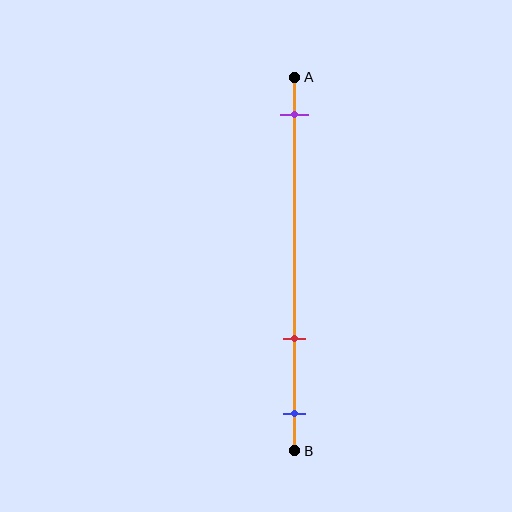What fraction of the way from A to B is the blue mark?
The blue mark is approximately 90% (0.9) of the way from A to B.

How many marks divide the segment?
There are 3 marks dividing the segment.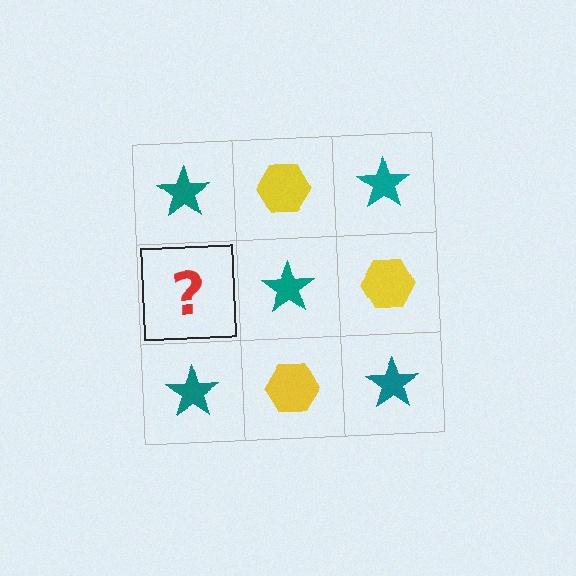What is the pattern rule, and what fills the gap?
The rule is that it alternates teal star and yellow hexagon in a checkerboard pattern. The gap should be filled with a yellow hexagon.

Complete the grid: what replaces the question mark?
The question mark should be replaced with a yellow hexagon.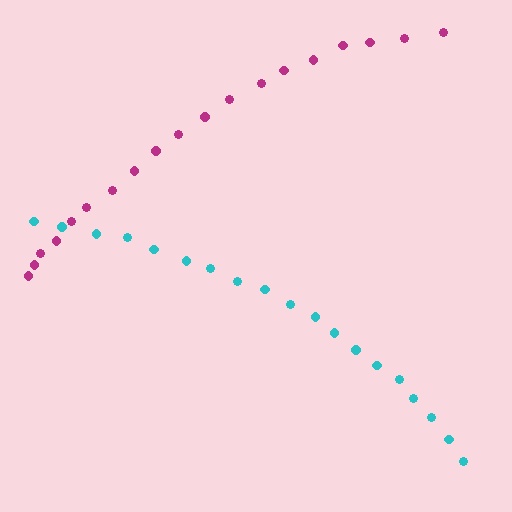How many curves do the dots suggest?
There are 2 distinct paths.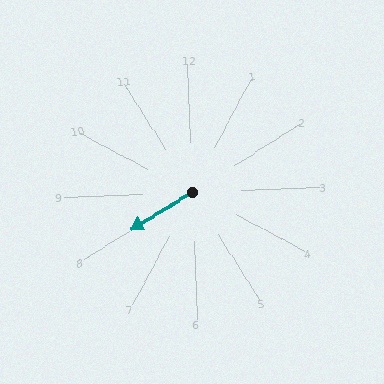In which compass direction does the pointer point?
Southwest.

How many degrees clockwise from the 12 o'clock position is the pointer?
Approximately 241 degrees.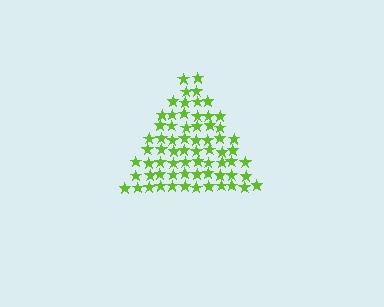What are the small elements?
The small elements are stars.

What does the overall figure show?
The overall figure shows a triangle.